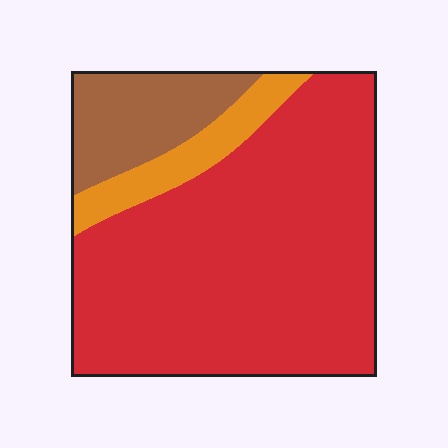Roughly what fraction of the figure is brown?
Brown takes up about one sixth (1/6) of the figure.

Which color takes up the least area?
Orange, at roughly 10%.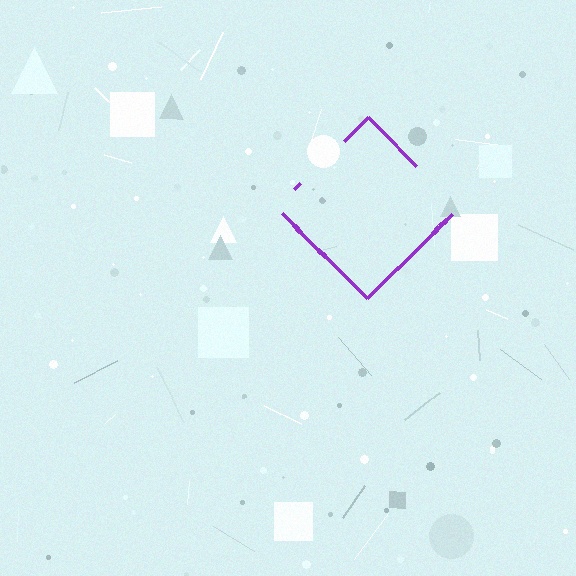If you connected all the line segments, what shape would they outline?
They would outline a diamond.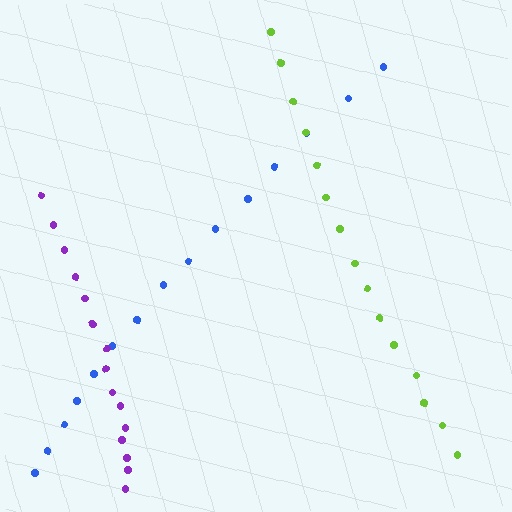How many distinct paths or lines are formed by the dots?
There are 3 distinct paths.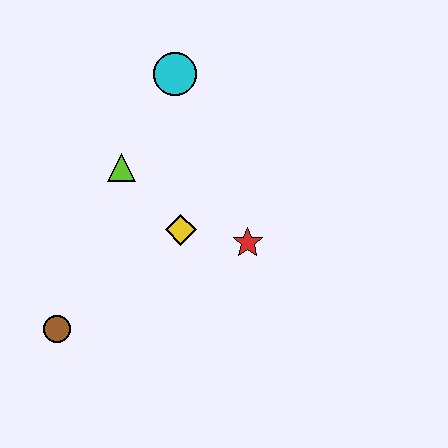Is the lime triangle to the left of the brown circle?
No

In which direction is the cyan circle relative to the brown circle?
The cyan circle is above the brown circle.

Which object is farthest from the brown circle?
The cyan circle is farthest from the brown circle.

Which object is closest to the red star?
The yellow diamond is closest to the red star.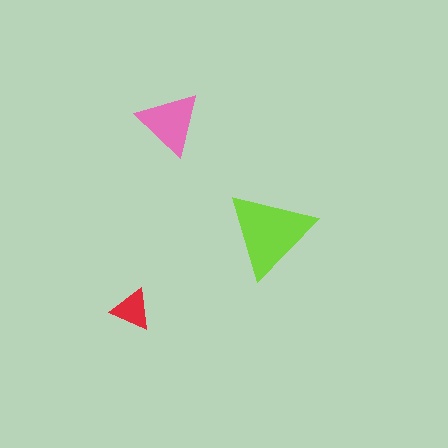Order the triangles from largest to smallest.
the lime one, the pink one, the red one.